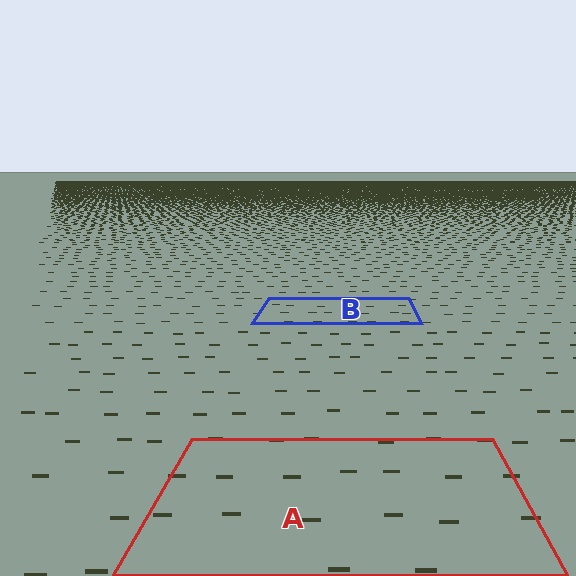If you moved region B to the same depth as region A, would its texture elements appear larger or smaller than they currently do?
They would appear larger. At a closer depth, the same texture elements are projected at a bigger on-screen size.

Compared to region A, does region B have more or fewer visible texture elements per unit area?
Region B has more texture elements per unit area — they are packed more densely because it is farther away.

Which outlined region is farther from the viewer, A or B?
Region B is farther from the viewer — the texture elements inside it appear smaller and more densely packed.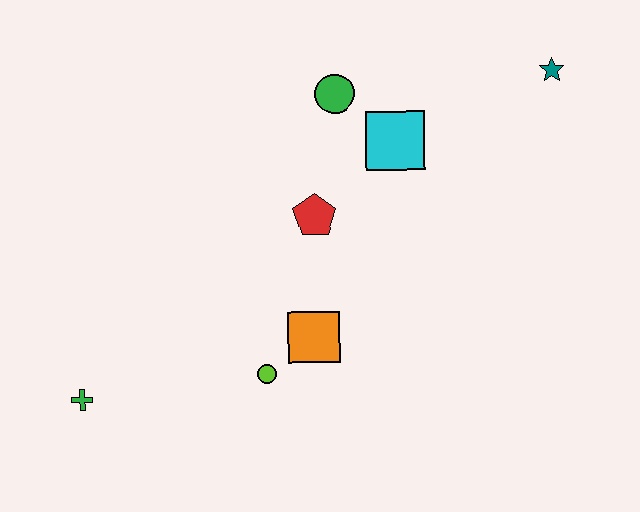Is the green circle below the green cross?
No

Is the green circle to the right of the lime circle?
Yes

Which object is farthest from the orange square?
The teal star is farthest from the orange square.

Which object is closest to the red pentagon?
The cyan square is closest to the red pentagon.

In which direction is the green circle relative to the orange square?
The green circle is above the orange square.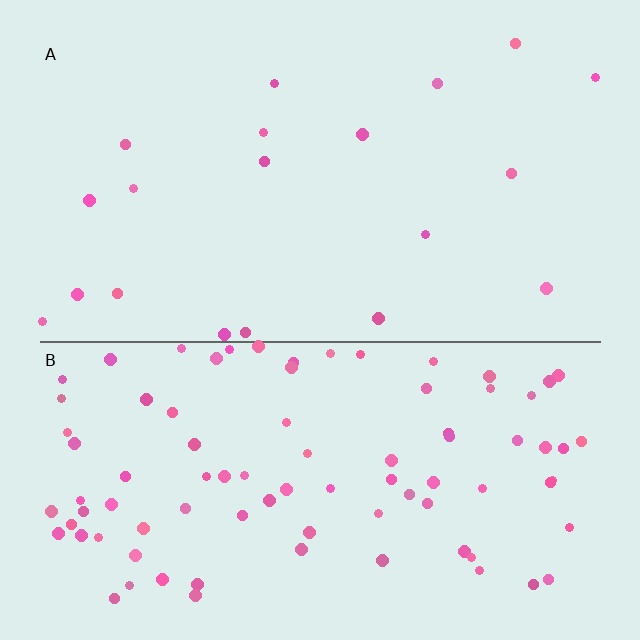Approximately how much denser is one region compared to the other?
Approximately 4.5× — region B over region A.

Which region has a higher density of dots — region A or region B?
B (the bottom).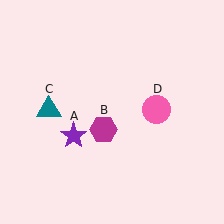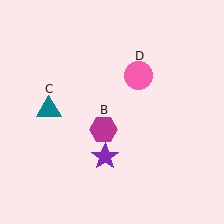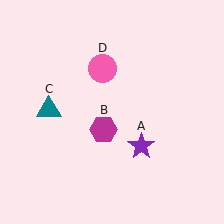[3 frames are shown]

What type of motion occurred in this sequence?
The purple star (object A), pink circle (object D) rotated counterclockwise around the center of the scene.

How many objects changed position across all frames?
2 objects changed position: purple star (object A), pink circle (object D).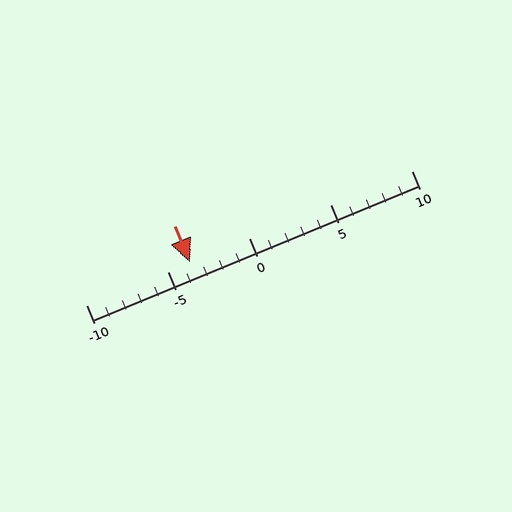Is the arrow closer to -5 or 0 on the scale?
The arrow is closer to -5.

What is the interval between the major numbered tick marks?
The major tick marks are spaced 5 units apart.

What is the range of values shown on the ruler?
The ruler shows values from -10 to 10.